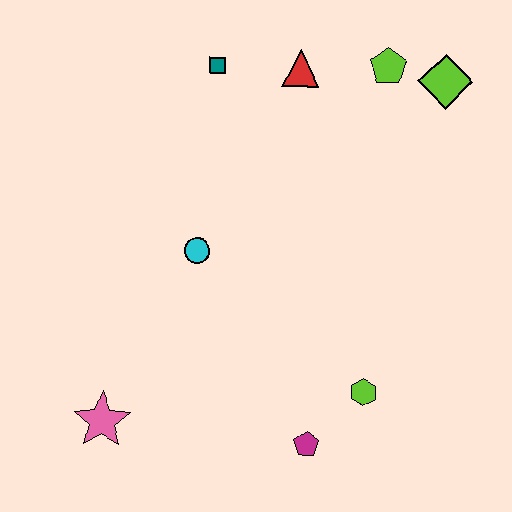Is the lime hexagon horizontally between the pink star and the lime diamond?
Yes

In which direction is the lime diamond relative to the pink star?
The lime diamond is above the pink star.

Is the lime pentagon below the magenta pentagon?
No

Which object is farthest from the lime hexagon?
The teal square is farthest from the lime hexagon.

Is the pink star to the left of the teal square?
Yes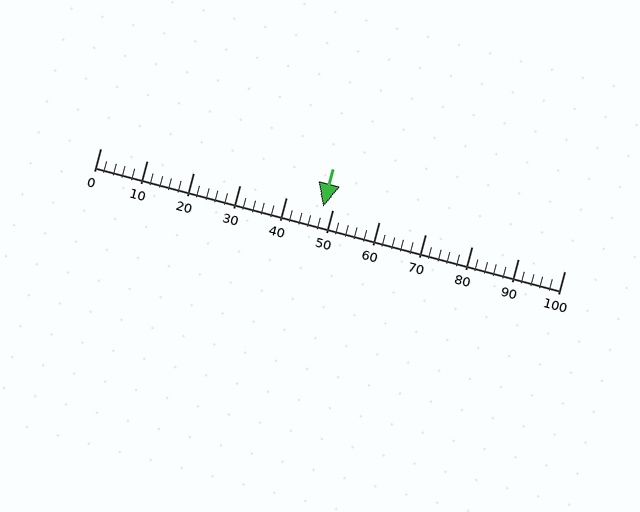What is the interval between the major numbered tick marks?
The major tick marks are spaced 10 units apart.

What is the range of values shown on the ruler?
The ruler shows values from 0 to 100.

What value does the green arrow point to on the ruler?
The green arrow points to approximately 48.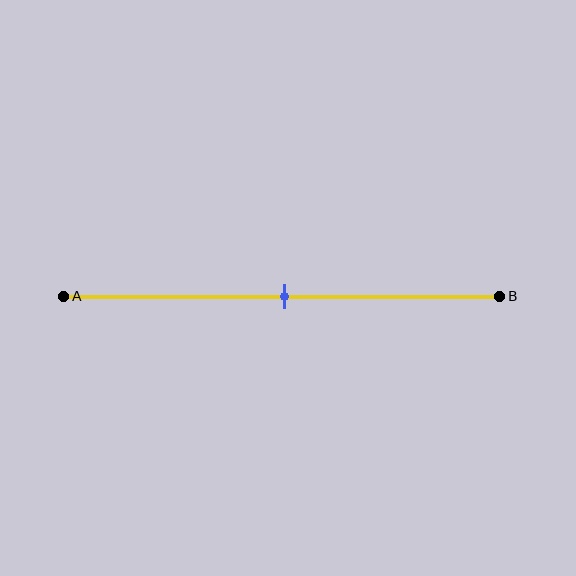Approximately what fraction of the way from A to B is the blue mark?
The blue mark is approximately 50% of the way from A to B.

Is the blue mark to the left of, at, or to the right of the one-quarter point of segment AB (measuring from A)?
The blue mark is to the right of the one-quarter point of segment AB.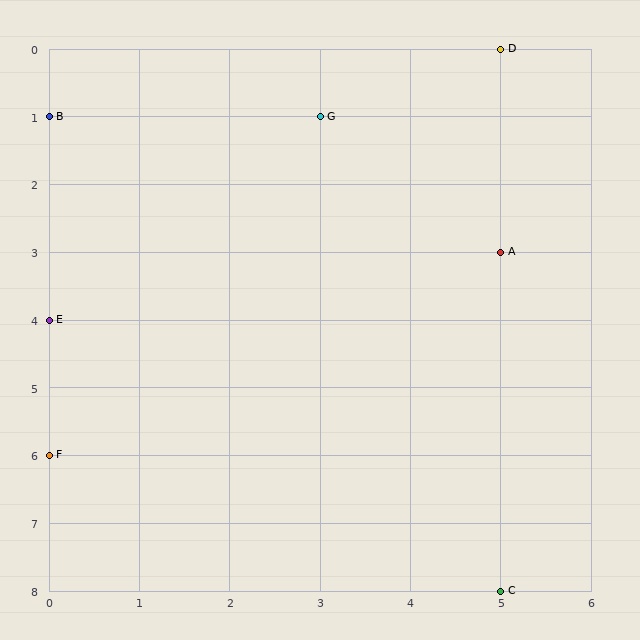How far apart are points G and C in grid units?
Points G and C are 2 columns and 7 rows apart (about 7.3 grid units diagonally).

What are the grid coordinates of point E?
Point E is at grid coordinates (0, 4).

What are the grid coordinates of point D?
Point D is at grid coordinates (5, 0).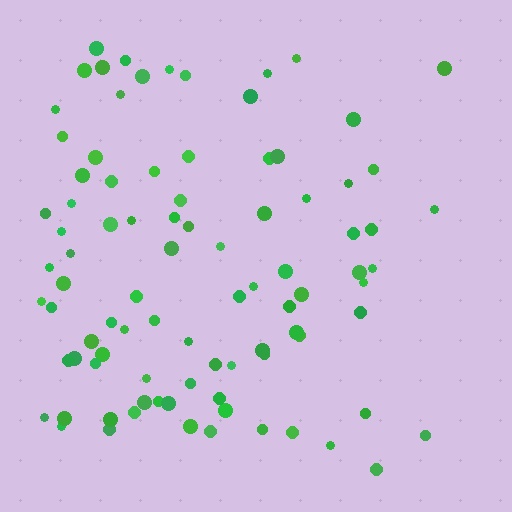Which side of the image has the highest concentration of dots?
The left.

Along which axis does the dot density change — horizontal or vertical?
Horizontal.